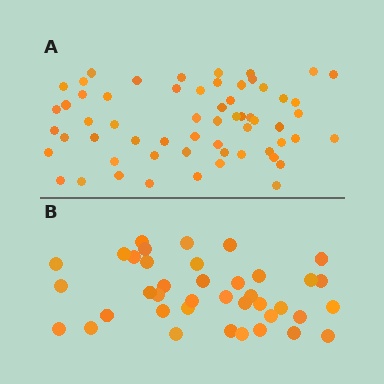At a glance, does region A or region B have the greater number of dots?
Region A (the top region) has more dots.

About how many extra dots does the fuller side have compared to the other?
Region A has approximately 20 more dots than region B.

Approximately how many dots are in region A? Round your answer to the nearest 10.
About 60 dots.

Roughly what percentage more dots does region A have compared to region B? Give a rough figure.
About 55% more.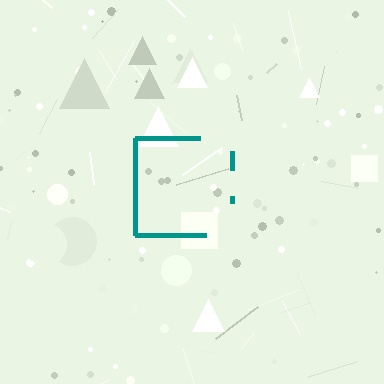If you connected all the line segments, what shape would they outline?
They would outline a square.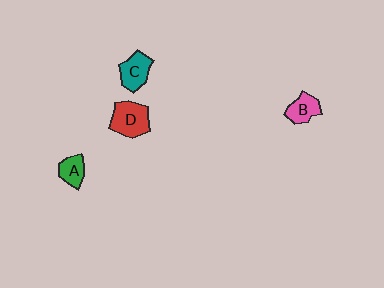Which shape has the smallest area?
Shape A (green).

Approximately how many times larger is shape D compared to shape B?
Approximately 1.5 times.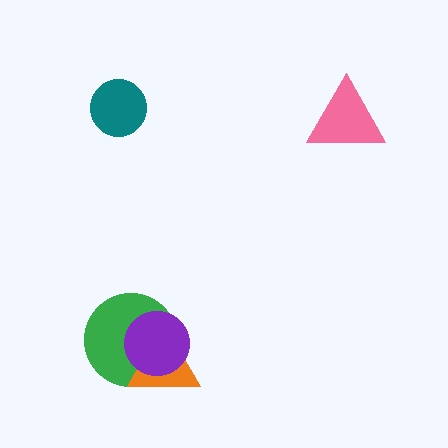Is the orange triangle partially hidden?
Yes, it is partially covered by another shape.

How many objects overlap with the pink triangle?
0 objects overlap with the pink triangle.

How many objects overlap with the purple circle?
2 objects overlap with the purple circle.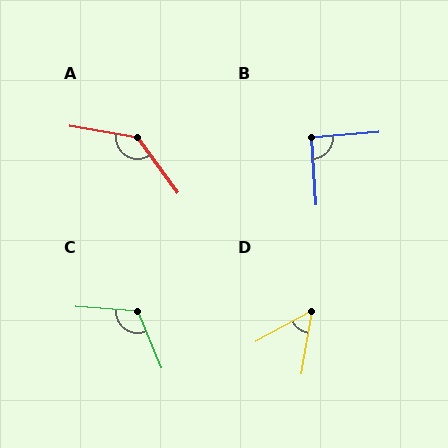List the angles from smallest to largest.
D (52°), B (91°), C (117°), A (136°).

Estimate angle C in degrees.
Approximately 117 degrees.